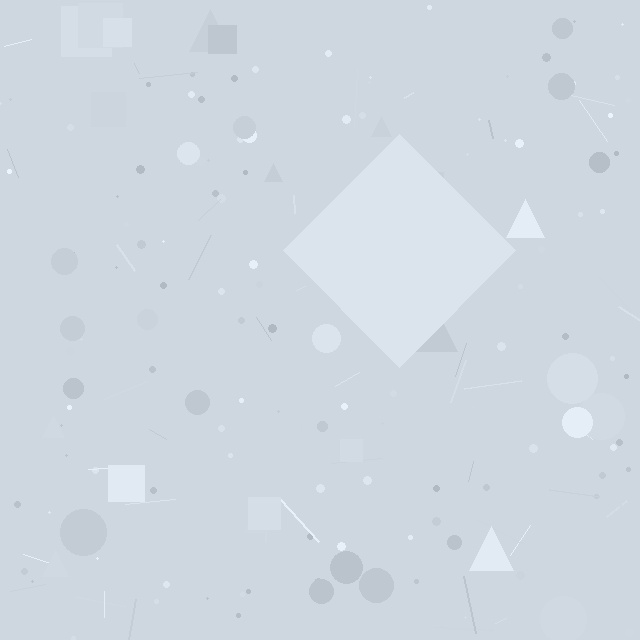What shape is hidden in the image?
A diamond is hidden in the image.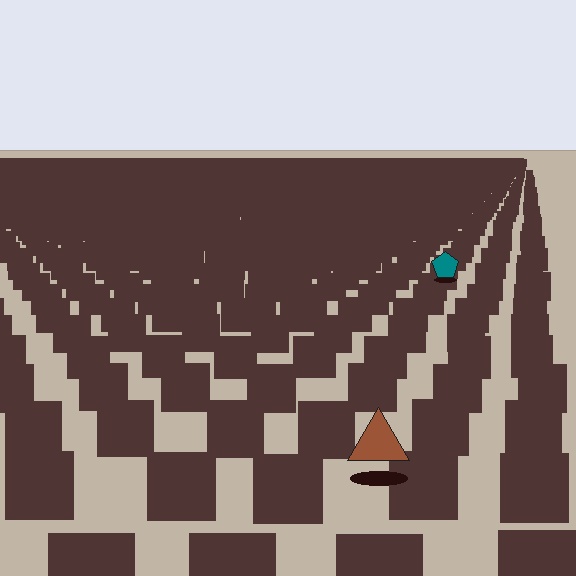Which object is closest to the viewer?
The brown triangle is closest. The texture marks near it are larger and more spread out.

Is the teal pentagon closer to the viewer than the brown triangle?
No. The brown triangle is closer — you can tell from the texture gradient: the ground texture is coarser near it.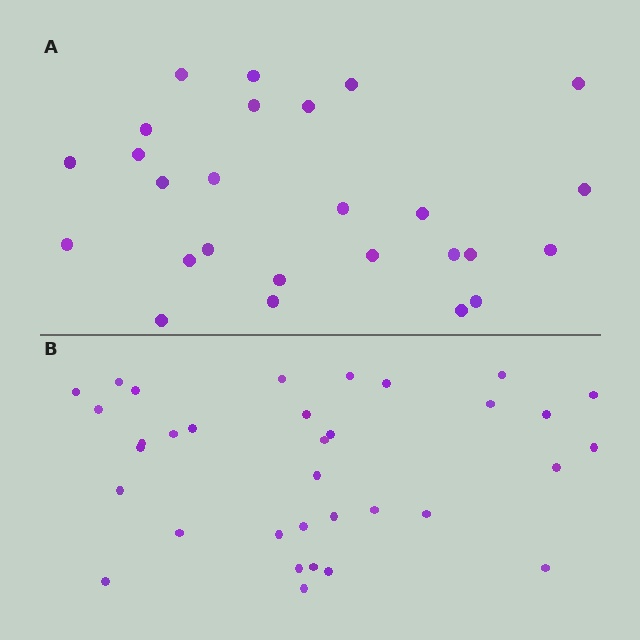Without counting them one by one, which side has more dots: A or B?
Region B (the bottom region) has more dots.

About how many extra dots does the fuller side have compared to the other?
Region B has roughly 8 or so more dots than region A.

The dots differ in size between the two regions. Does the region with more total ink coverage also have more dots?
No. Region A has more total ink coverage because its dots are larger, but region B actually contains more individual dots. Total area can be misleading — the number of items is what matters here.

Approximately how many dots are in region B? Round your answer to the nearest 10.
About 30 dots. (The exact count is 34, which rounds to 30.)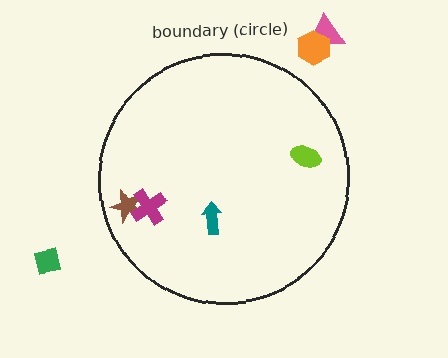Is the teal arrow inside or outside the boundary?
Inside.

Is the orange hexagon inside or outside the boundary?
Outside.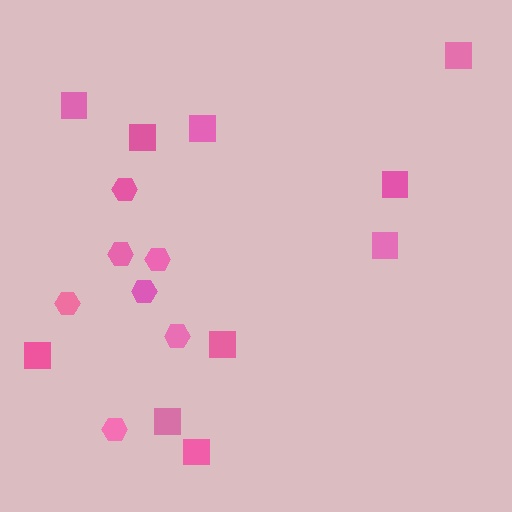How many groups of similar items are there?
There are 2 groups: one group of hexagons (7) and one group of squares (10).